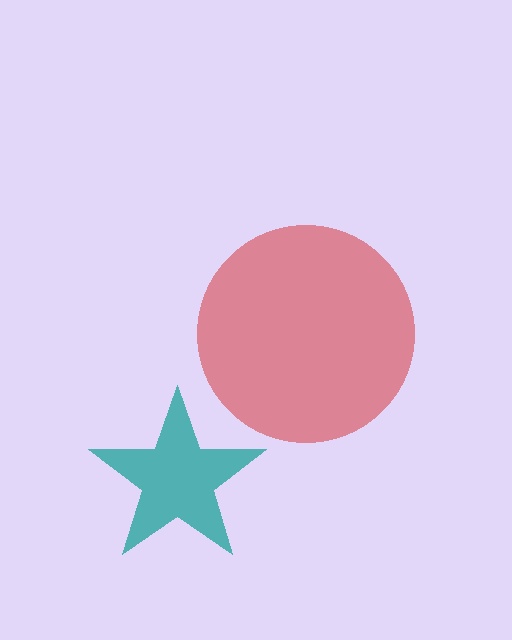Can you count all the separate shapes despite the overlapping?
Yes, there are 2 separate shapes.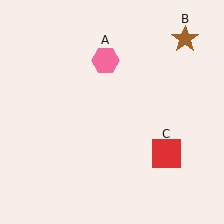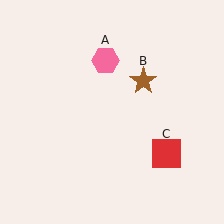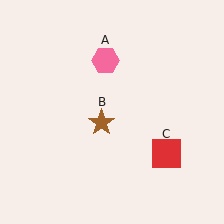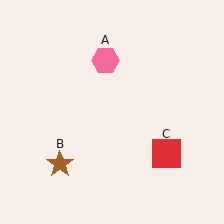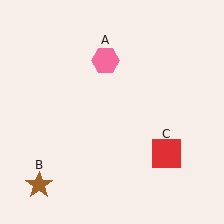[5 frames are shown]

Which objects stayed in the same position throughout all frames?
Pink hexagon (object A) and red square (object C) remained stationary.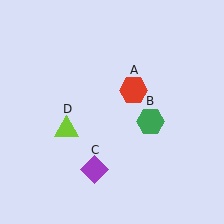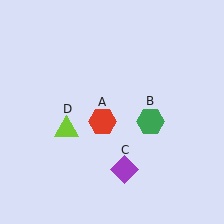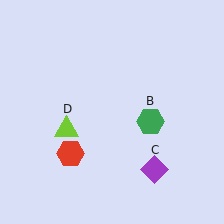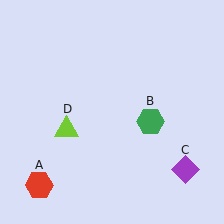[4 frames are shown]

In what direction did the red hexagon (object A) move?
The red hexagon (object A) moved down and to the left.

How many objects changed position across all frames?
2 objects changed position: red hexagon (object A), purple diamond (object C).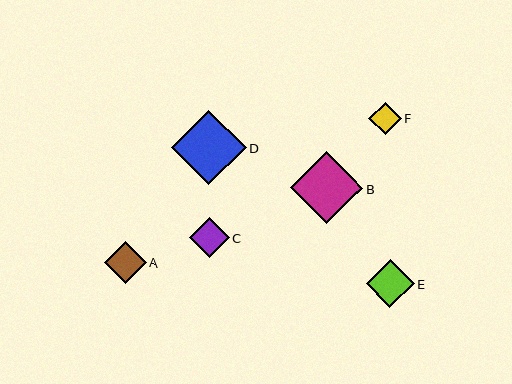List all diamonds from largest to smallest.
From largest to smallest: D, B, E, A, C, F.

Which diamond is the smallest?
Diamond F is the smallest with a size of approximately 33 pixels.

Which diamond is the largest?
Diamond D is the largest with a size of approximately 75 pixels.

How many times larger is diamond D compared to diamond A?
Diamond D is approximately 1.8 times the size of diamond A.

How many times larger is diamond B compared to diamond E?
Diamond B is approximately 1.5 times the size of diamond E.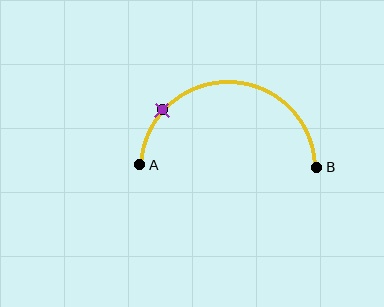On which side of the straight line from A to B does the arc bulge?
The arc bulges above the straight line connecting A and B.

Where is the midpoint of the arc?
The arc midpoint is the point on the curve farthest from the straight line joining A and B. It sits above that line.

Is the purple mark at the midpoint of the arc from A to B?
No. The purple mark lies on the arc but is closer to endpoint A. The arc midpoint would be at the point on the curve equidistant along the arc from both A and B.